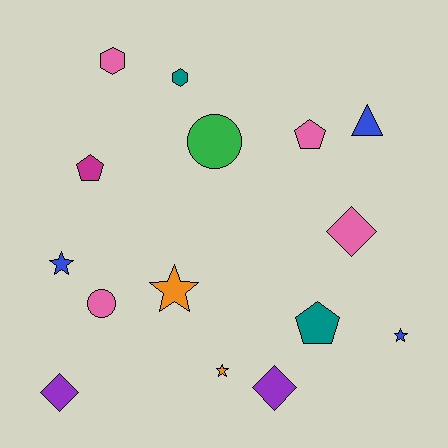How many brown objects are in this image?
There are no brown objects.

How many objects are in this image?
There are 15 objects.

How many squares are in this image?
There are no squares.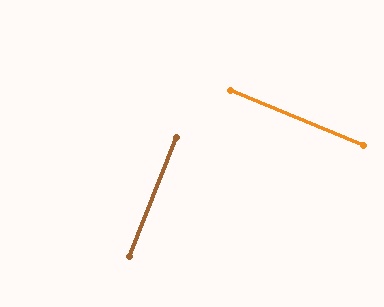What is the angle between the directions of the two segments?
Approximately 89 degrees.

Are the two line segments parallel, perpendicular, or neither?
Perpendicular — they meet at approximately 89°.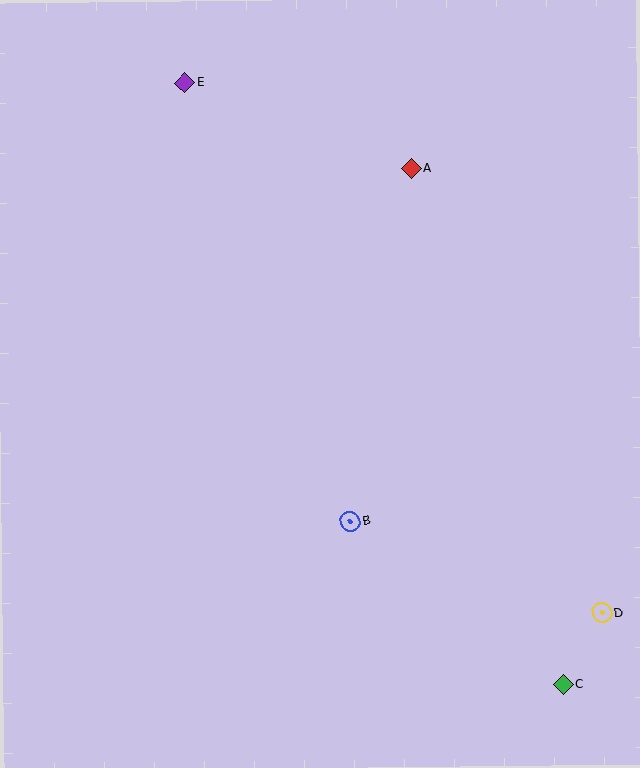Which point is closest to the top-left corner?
Point E is closest to the top-left corner.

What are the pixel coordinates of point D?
Point D is at (602, 613).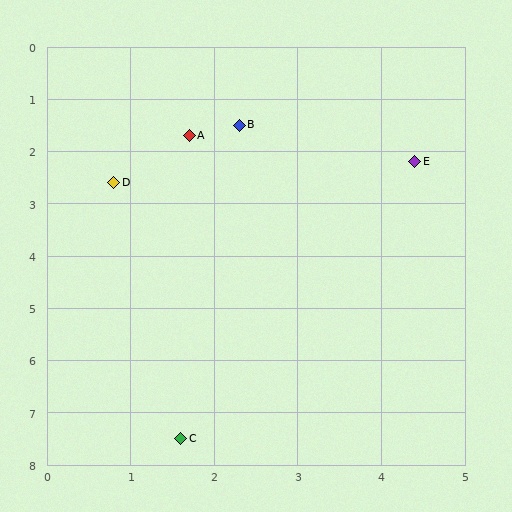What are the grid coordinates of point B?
Point B is at approximately (2.3, 1.5).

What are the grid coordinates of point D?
Point D is at approximately (0.8, 2.6).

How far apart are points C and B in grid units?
Points C and B are about 6.0 grid units apart.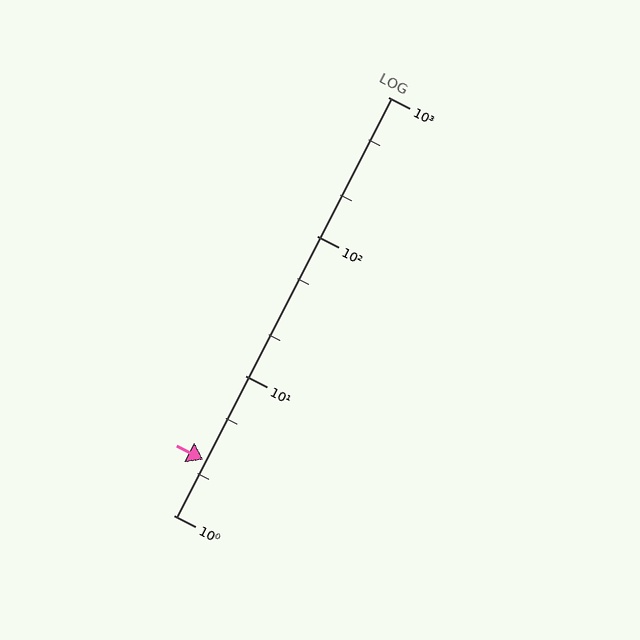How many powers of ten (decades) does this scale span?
The scale spans 3 decades, from 1 to 1000.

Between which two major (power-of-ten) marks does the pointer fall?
The pointer is between 1 and 10.